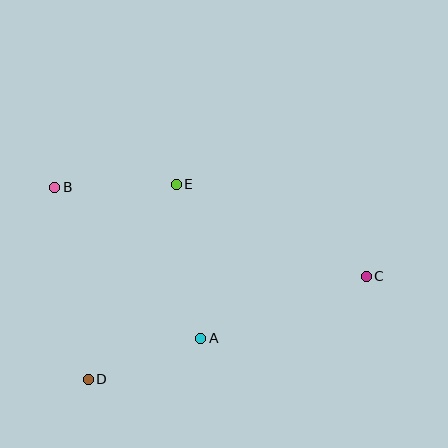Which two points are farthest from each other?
Points B and C are farthest from each other.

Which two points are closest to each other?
Points A and D are closest to each other.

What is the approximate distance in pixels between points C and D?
The distance between C and D is approximately 296 pixels.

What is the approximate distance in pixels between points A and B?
The distance between A and B is approximately 210 pixels.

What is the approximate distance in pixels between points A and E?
The distance between A and E is approximately 156 pixels.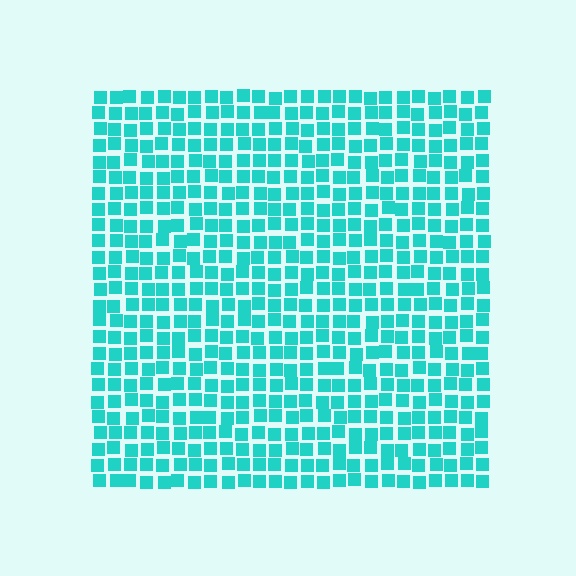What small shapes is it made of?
It is made of small squares.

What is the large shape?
The large shape is a square.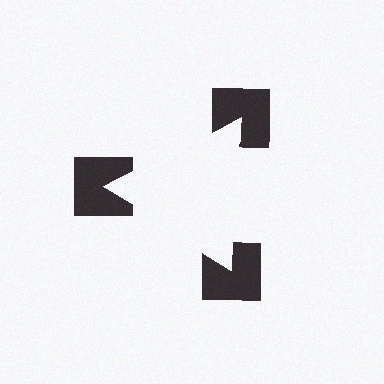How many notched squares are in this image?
There are 3 — one at each vertex of the illusory triangle.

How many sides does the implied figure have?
3 sides.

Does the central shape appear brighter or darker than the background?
It typically appears slightly brighter than the background, even though no actual brightness change is drawn.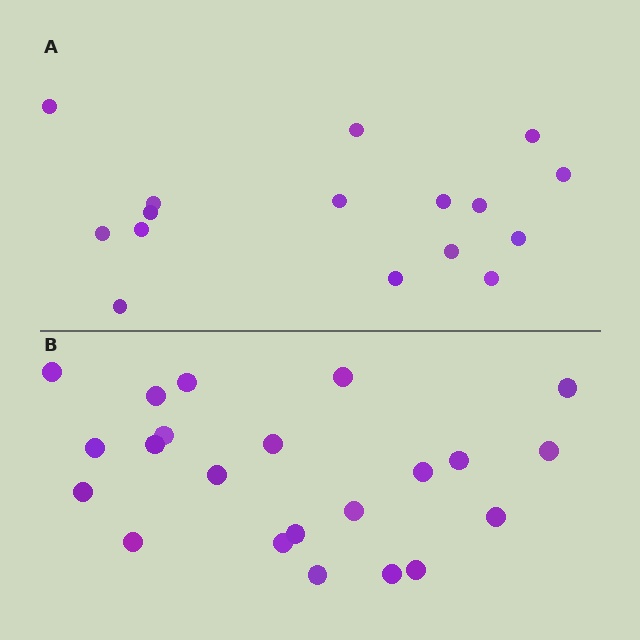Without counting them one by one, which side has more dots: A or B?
Region B (the bottom region) has more dots.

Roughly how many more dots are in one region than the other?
Region B has about 6 more dots than region A.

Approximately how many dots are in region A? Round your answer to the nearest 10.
About 20 dots. (The exact count is 16, which rounds to 20.)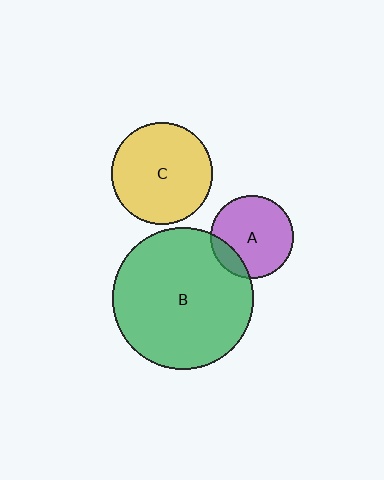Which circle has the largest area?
Circle B (green).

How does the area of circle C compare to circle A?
Approximately 1.5 times.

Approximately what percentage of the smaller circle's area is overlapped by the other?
Approximately 15%.